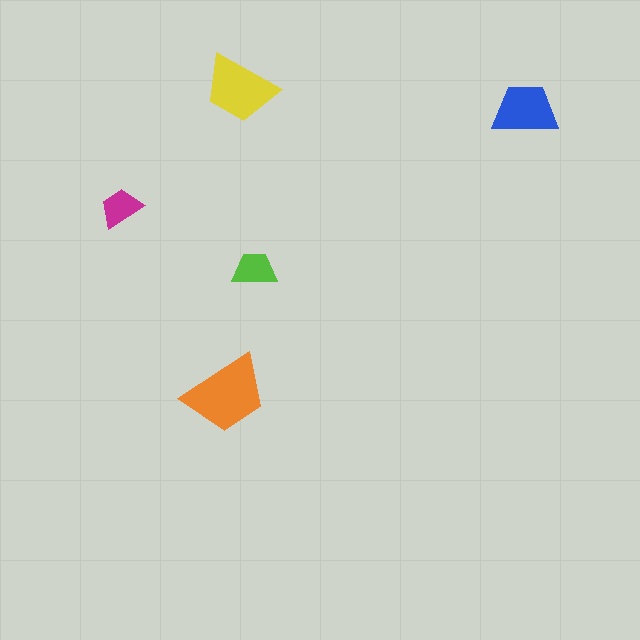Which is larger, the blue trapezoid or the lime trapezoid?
The blue one.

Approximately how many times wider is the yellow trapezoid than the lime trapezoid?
About 1.5 times wider.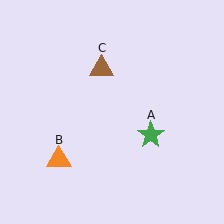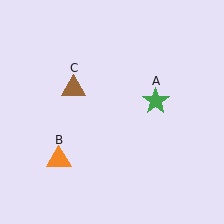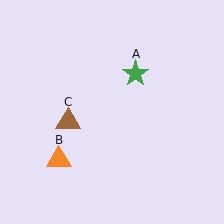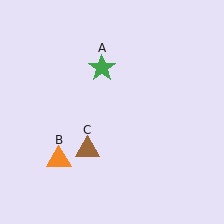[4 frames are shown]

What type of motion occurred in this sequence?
The green star (object A), brown triangle (object C) rotated counterclockwise around the center of the scene.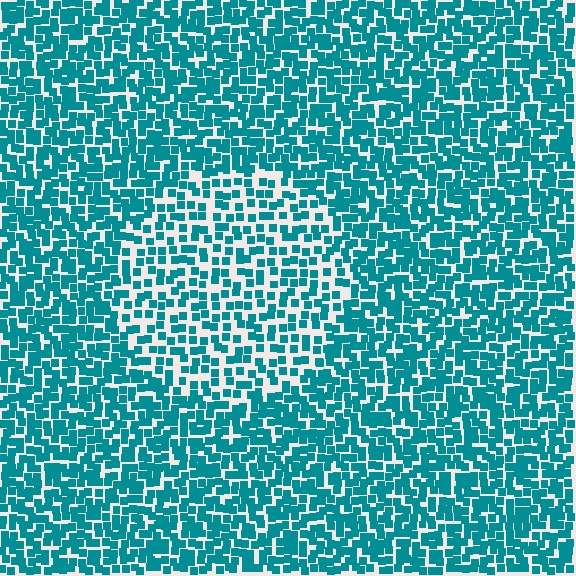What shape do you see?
I see a circle.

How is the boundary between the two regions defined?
The boundary is defined by a change in element density (approximately 1.7x ratio). All elements are the same color, size, and shape.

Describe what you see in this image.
The image contains small teal elements arranged at two different densities. A circle-shaped region is visible where the elements are less densely packed than the surrounding area.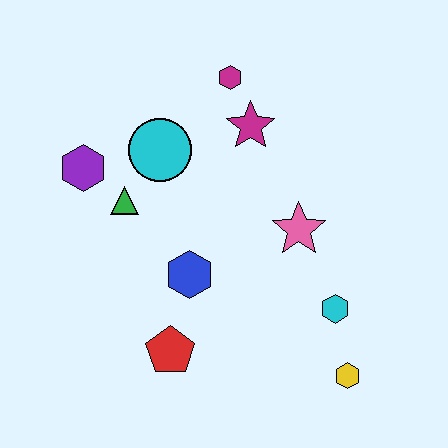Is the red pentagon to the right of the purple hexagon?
Yes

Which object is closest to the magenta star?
The magenta hexagon is closest to the magenta star.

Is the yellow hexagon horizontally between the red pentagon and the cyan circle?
No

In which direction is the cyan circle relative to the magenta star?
The cyan circle is to the left of the magenta star.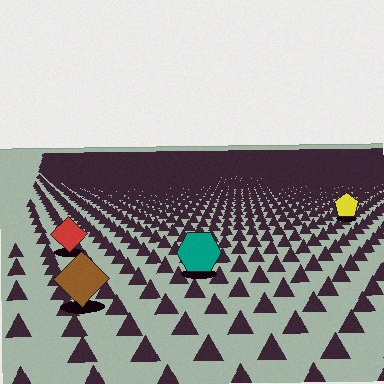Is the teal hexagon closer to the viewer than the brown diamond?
No. The brown diamond is closer — you can tell from the texture gradient: the ground texture is coarser near it.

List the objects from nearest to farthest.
From nearest to farthest: the brown diamond, the teal hexagon, the red diamond, the yellow pentagon.